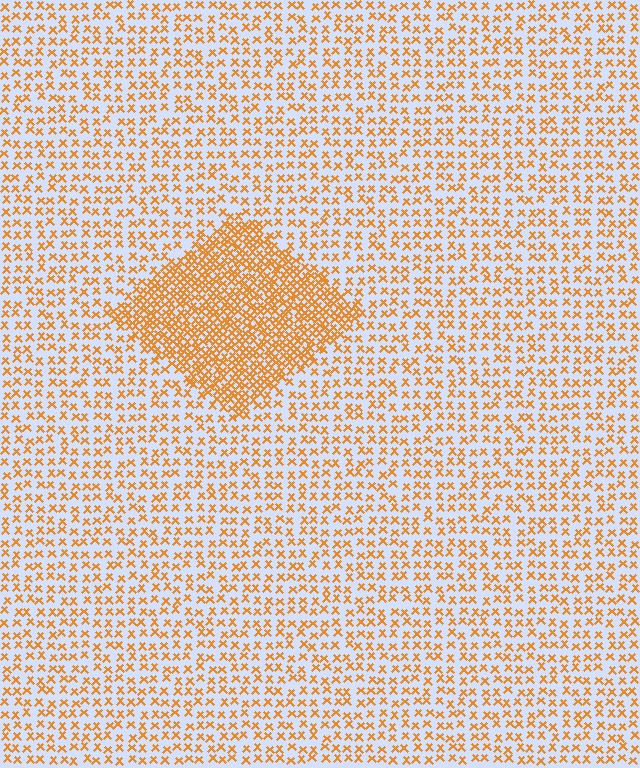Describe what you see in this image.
The image contains small orange elements arranged at two different densities. A diamond-shaped region is visible where the elements are more densely packed than the surrounding area.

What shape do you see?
I see a diamond.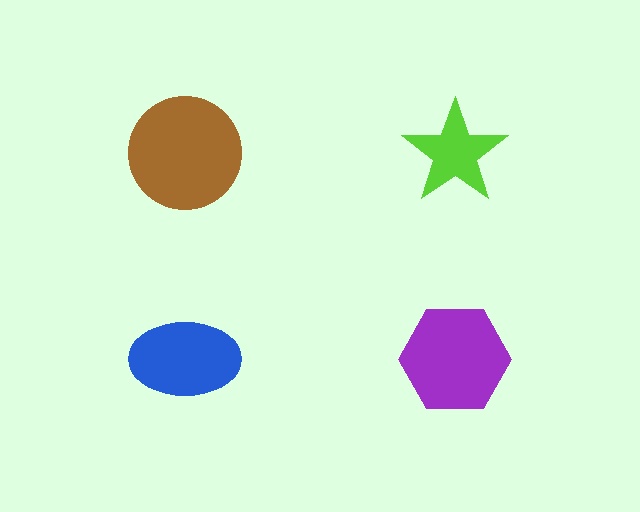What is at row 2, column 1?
A blue ellipse.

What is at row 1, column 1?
A brown circle.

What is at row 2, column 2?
A purple hexagon.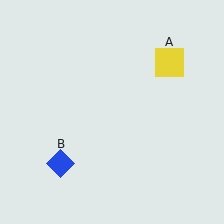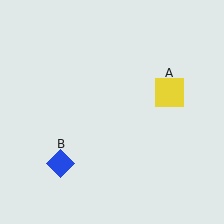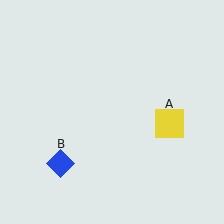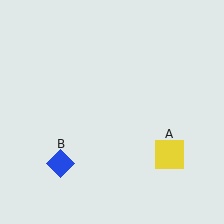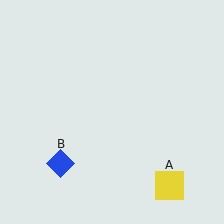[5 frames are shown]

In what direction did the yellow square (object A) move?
The yellow square (object A) moved down.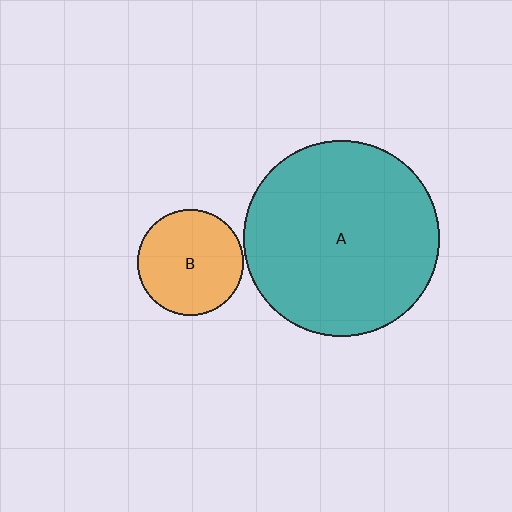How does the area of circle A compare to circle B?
Approximately 3.4 times.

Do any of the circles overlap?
No, none of the circles overlap.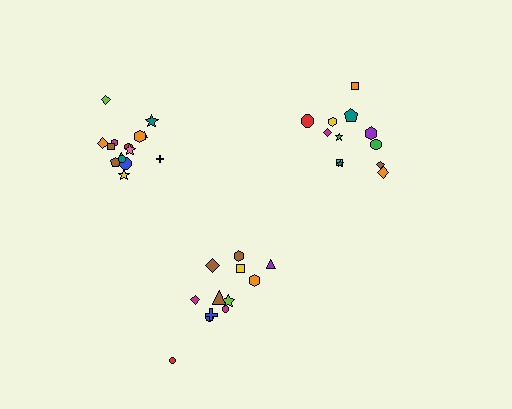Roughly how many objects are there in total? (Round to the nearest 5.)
Roughly 40 objects in total.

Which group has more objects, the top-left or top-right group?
The top-left group.